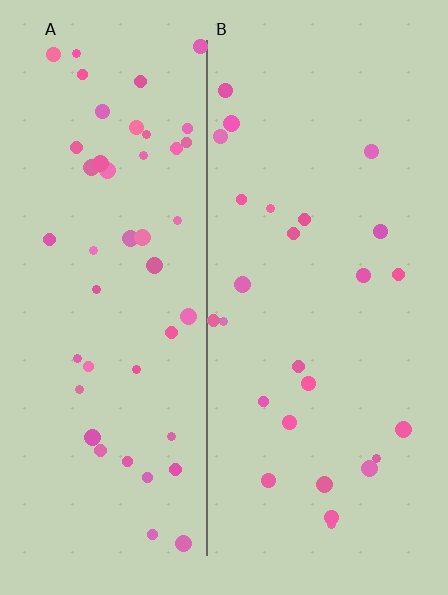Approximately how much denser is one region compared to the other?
Approximately 1.8× — region A over region B.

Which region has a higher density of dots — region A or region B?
A (the left).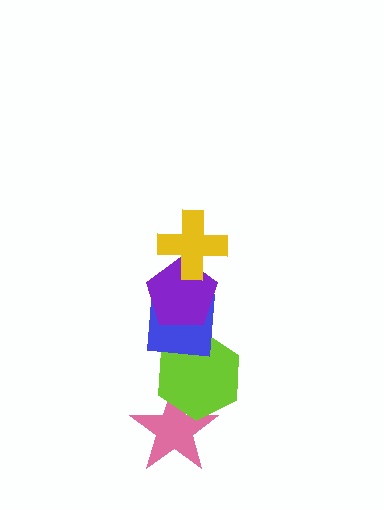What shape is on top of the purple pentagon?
The yellow cross is on top of the purple pentagon.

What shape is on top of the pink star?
The lime hexagon is on top of the pink star.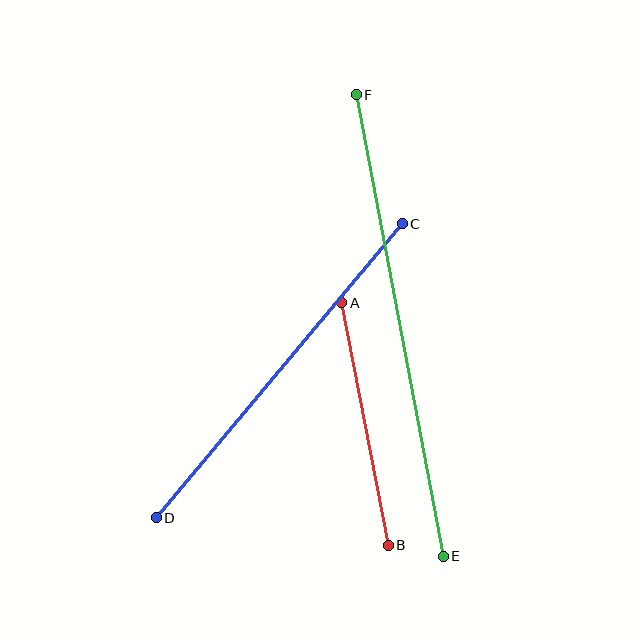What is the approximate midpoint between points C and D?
The midpoint is at approximately (279, 371) pixels.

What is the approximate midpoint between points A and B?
The midpoint is at approximately (365, 424) pixels.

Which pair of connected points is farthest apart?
Points E and F are farthest apart.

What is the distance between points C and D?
The distance is approximately 383 pixels.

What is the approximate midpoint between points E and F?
The midpoint is at approximately (400, 325) pixels.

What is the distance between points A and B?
The distance is approximately 247 pixels.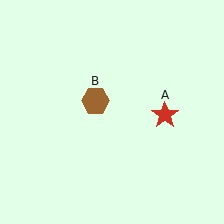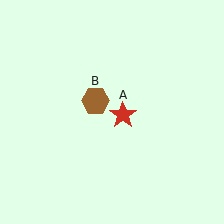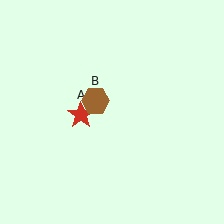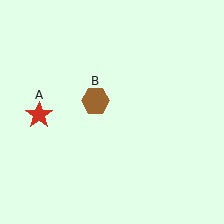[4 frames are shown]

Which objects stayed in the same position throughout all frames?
Brown hexagon (object B) remained stationary.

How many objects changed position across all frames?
1 object changed position: red star (object A).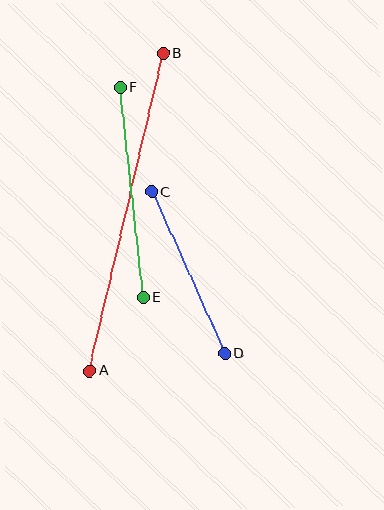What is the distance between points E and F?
The distance is approximately 211 pixels.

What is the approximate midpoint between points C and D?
The midpoint is at approximately (188, 273) pixels.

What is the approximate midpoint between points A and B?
The midpoint is at approximately (126, 212) pixels.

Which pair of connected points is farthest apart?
Points A and B are farthest apart.